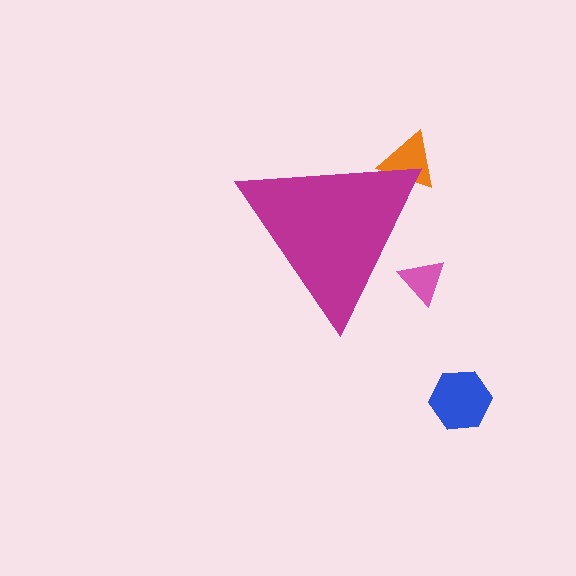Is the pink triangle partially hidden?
Yes, the pink triangle is partially hidden behind the magenta triangle.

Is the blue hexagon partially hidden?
No, the blue hexagon is fully visible.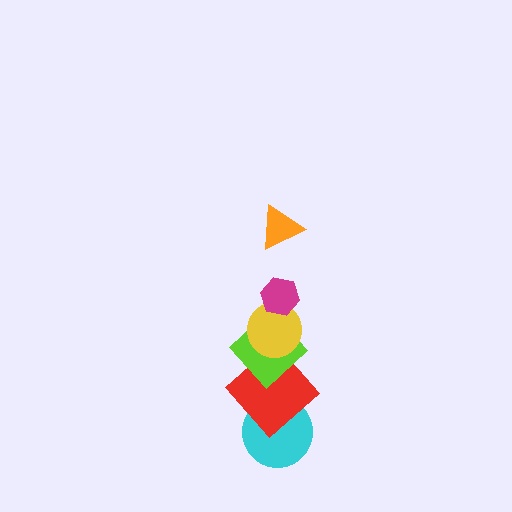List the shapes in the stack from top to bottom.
From top to bottom: the orange triangle, the magenta hexagon, the yellow circle, the lime diamond, the red diamond, the cyan circle.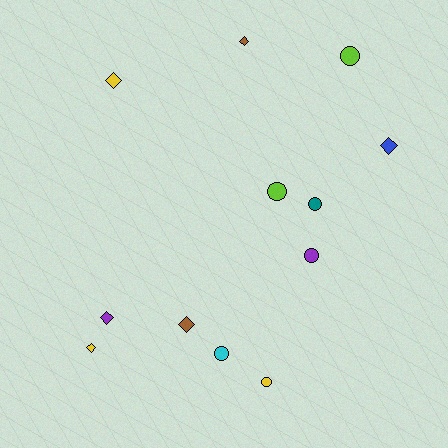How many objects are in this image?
There are 12 objects.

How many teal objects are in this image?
There is 1 teal object.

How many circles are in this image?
There are 6 circles.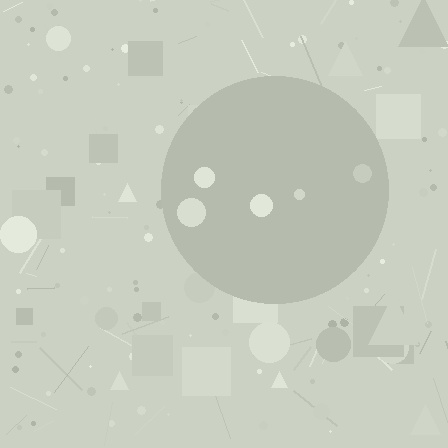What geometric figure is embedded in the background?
A circle is embedded in the background.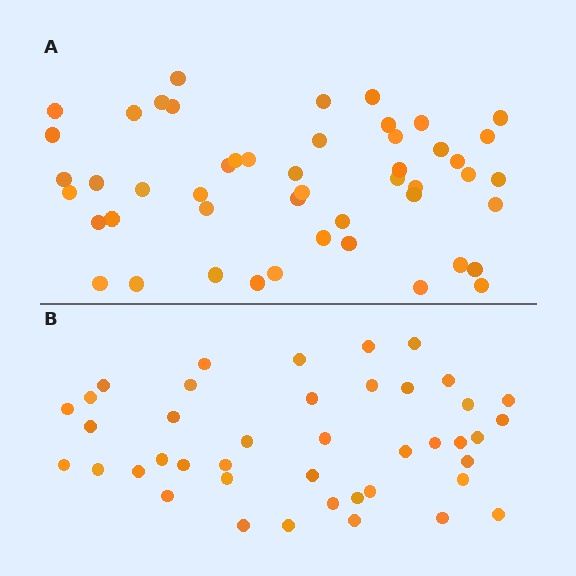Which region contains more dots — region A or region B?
Region A (the top region) has more dots.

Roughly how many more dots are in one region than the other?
Region A has roughly 8 or so more dots than region B.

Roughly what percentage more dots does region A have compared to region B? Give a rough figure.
About 15% more.